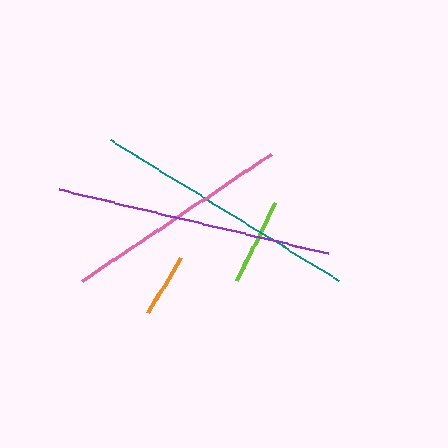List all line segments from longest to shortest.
From longest to shortest: purple, teal, pink, lime, orange.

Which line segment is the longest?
The purple line is the longest at approximately 277 pixels.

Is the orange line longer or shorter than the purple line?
The purple line is longer than the orange line.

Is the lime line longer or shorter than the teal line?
The teal line is longer than the lime line.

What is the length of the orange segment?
The orange segment is approximately 65 pixels long.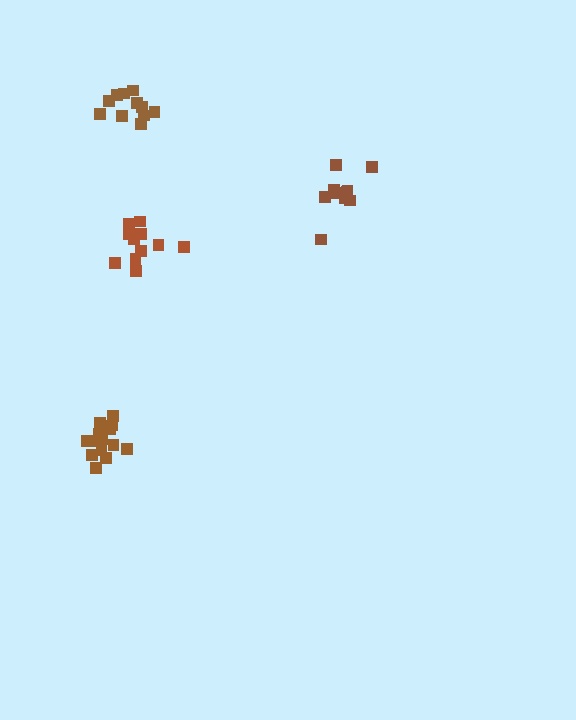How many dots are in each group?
Group 1: 11 dots, Group 2: 12 dots, Group 3: 10 dots, Group 4: 14 dots (47 total).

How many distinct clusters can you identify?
There are 4 distinct clusters.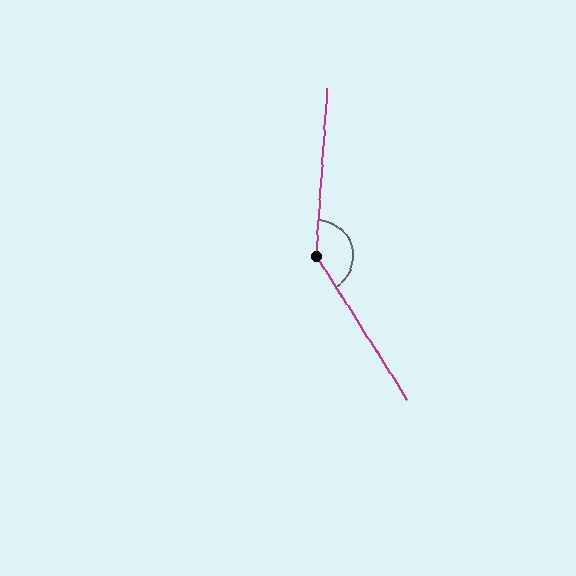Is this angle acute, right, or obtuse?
It is obtuse.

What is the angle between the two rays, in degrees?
Approximately 144 degrees.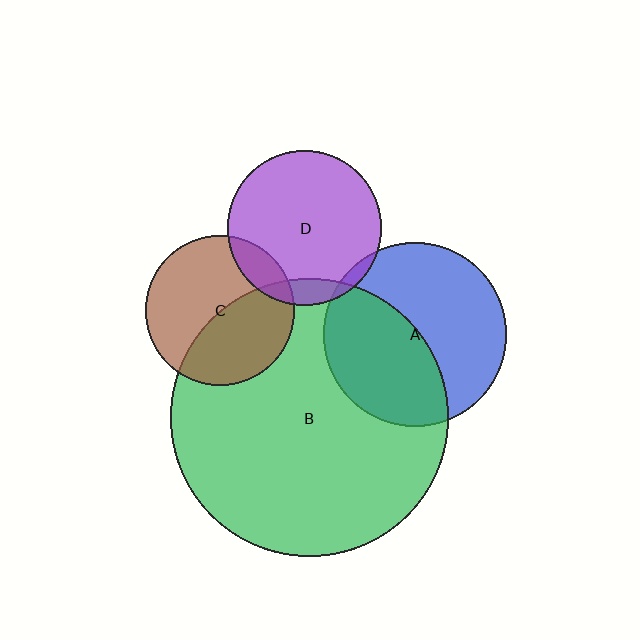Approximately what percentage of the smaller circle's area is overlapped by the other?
Approximately 10%.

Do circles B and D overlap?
Yes.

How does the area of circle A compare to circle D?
Approximately 1.4 times.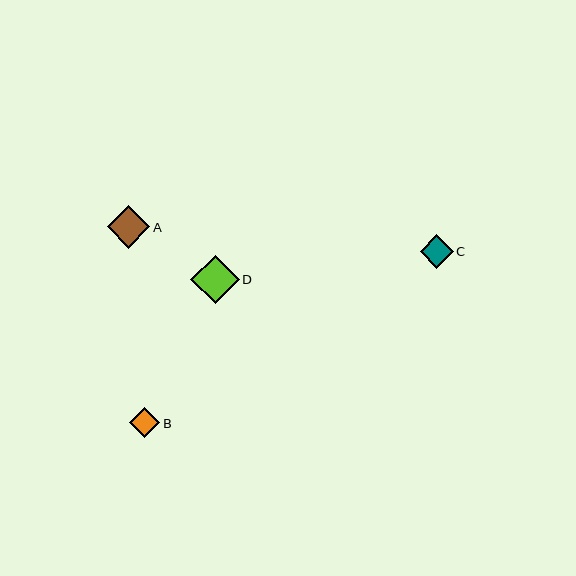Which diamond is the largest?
Diamond D is the largest with a size of approximately 49 pixels.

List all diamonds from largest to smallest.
From largest to smallest: D, A, C, B.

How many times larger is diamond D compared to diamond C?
Diamond D is approximately 1.5 times the size of diamond C.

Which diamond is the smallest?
Diamond B is the smallest with a size of approximately 30 pixels.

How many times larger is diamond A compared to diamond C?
Diamond A is approximately 1.3 times the size of diamond C.